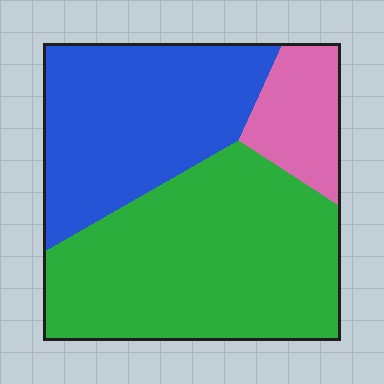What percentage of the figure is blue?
Blue takes up about three eighths (3/8) of the figure.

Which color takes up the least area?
Pink, at roughly 15%.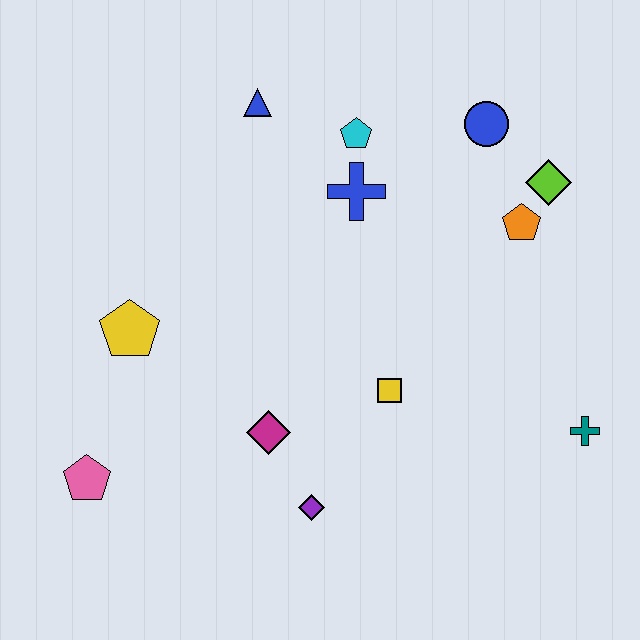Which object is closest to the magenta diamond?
The purple diamond is closest to the magenta diamond.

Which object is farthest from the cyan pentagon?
The pink pentagon is farthest from the cyan pentagon.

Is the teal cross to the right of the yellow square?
Yes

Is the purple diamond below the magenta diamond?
Yes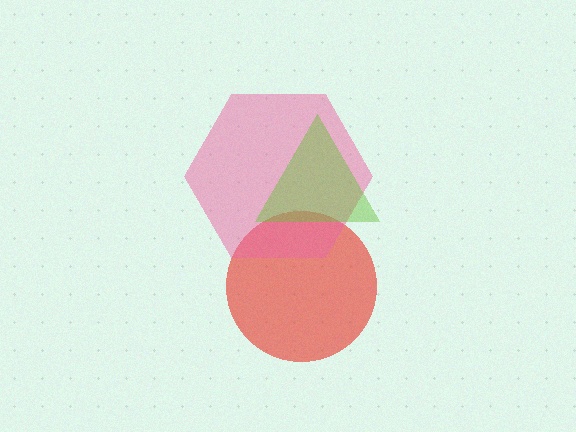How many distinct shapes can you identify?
There are 3 distinct shapes: a red circle, a pink hexagon, a lime triangle.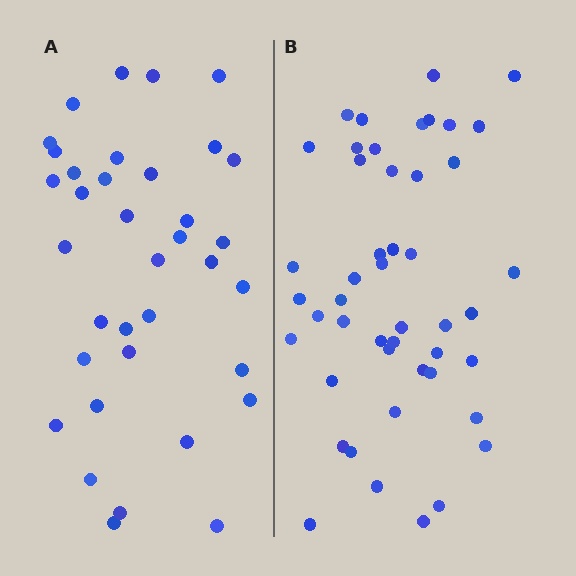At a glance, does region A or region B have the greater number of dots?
Region B (the right region) has more dots.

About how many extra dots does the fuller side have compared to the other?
Region B has roughly 12 or so more dots than region A.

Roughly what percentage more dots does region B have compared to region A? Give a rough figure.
About 30% more.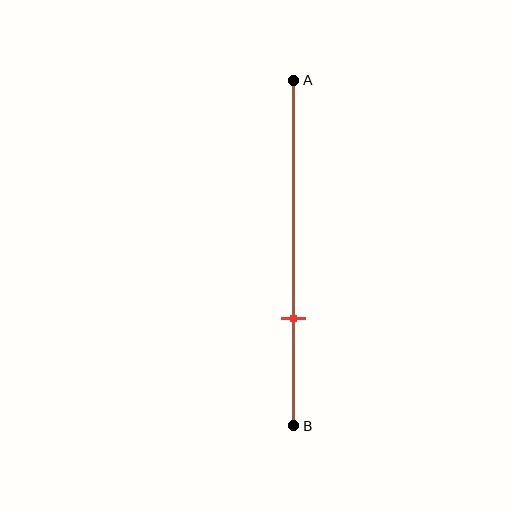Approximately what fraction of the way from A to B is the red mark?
The red mark is approximately 70% of the way from A to B.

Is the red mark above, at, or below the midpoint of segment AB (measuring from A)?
The red mark is below the midpoint of segment AB.